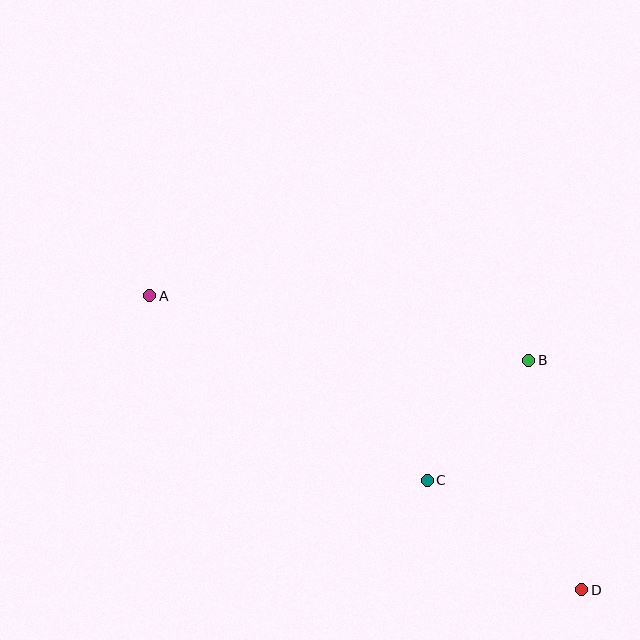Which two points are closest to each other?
Points B and C are closest to each other.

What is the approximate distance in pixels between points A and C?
The distance between A and C is approximately 333 pixels.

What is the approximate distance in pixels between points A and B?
The distance between A and B is approximately 385 pixels.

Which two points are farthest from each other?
Points A and D are farthest from each other.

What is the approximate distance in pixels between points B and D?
The distance between B and D is approximately 235 pixels.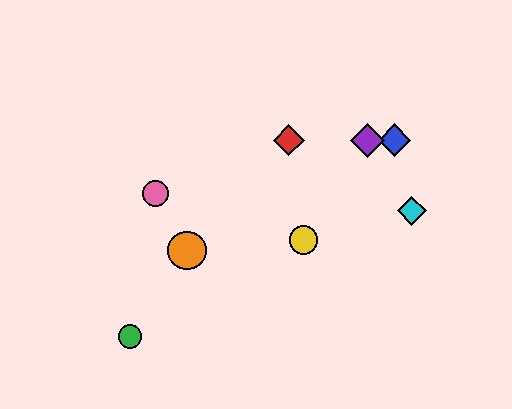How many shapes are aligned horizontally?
3 shapes (the red diamond, the blue diamond, the purple diamond) are aligned horizontally.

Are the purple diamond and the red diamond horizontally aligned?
Yes, both are at y≈140.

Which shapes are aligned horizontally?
The red diamond, the blue diamond, the purple diamond are aligned horizontally.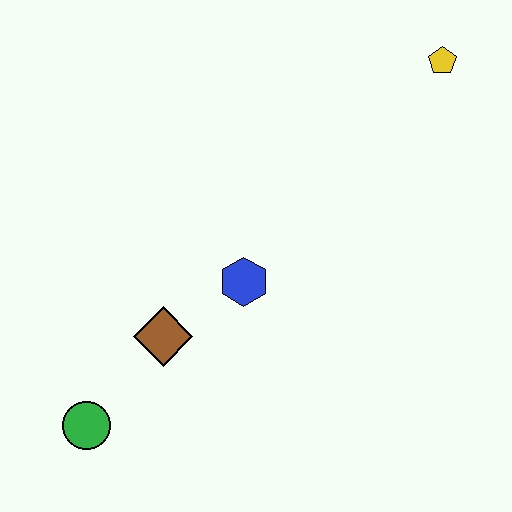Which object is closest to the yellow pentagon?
The blue hexagon is closest to the yellow pentagon.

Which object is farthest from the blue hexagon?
The yellow pentagon is farthest from the blue hexagon.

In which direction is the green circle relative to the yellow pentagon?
The green circle is below the yellow pentagon.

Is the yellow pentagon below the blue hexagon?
No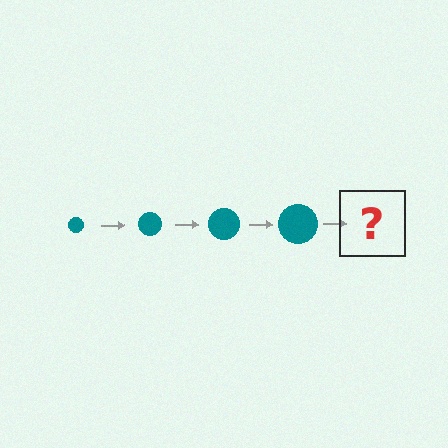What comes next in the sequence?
The next element should be a teal circle, larger than the previous one.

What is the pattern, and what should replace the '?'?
The pattern is that the circle gets progressively larger each step. The '?' should be a teal circle, larger than the previous one.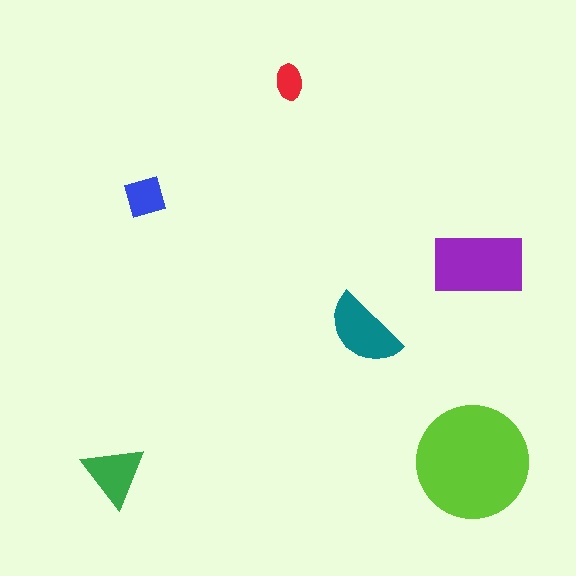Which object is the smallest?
The red ellipse.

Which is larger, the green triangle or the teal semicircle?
The teal semicircle.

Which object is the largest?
The lime circle.